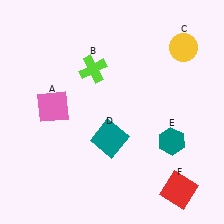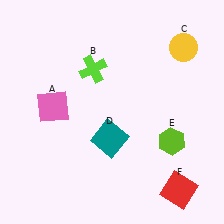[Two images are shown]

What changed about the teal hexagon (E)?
In Image 1, E is teal. In Image 2, it changed to lime.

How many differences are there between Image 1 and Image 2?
There is 1 difference between the two images.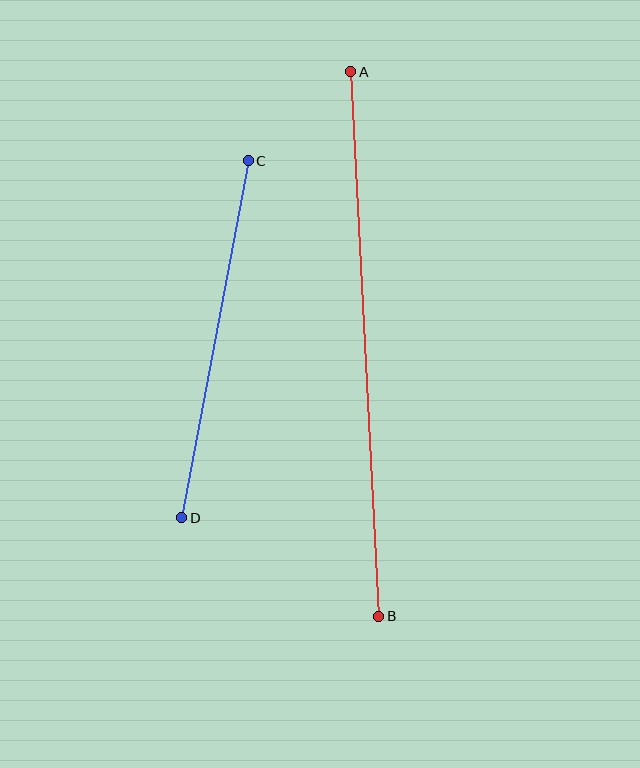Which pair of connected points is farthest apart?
Points A and B are farthest apart.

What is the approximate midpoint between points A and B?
The midpoint is at approximately (365, 344) pixels.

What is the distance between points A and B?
The distance is approximately 545 pixels.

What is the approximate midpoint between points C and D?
The midpoint is at approximately (215, 339) pixels.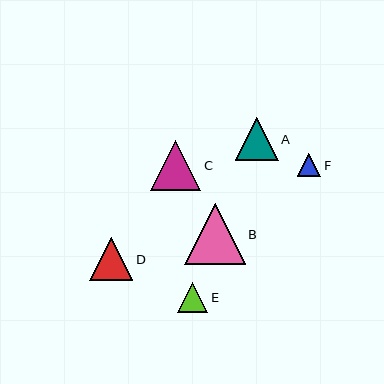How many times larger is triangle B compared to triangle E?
Triangle B is approximately 2.0 times the size of triangle E.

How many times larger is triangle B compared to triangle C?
Triangle B is approximately 1.2 times the size of triangle C.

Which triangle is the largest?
Triangle B is the largest with a size of approximately 60 pixels.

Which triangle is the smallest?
Triangle F is the smallest with a size of approximately 23 pixels.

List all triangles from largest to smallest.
From largest to smallest: B, C, D, A, E, F.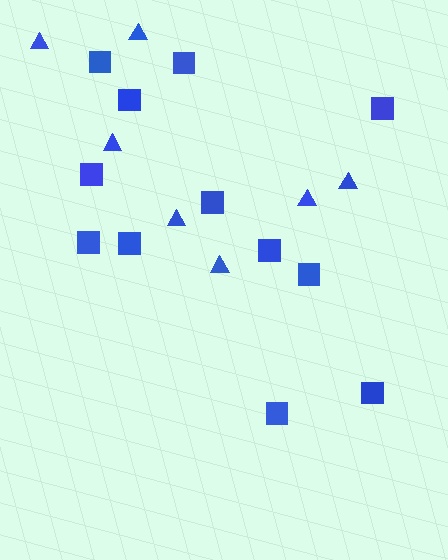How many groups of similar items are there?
There are 2 groups: one group of squares (12) and one group of triangles (7).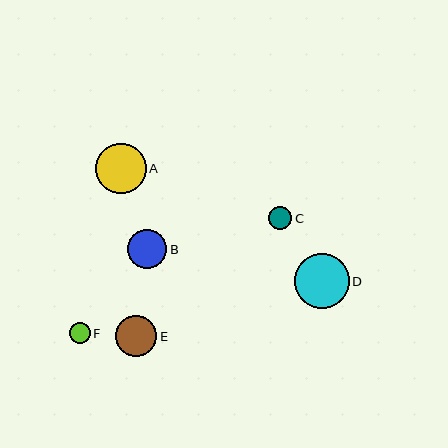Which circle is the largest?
Circle D is the largest with a size of approximately 54 pixels.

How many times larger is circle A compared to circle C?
Circle A is approximately 2.2 times the size of circle C.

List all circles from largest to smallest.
From largest to smallest: D, A, E, B, C, F.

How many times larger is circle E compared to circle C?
Circle E is approximately 1.8 times the size of circle C.